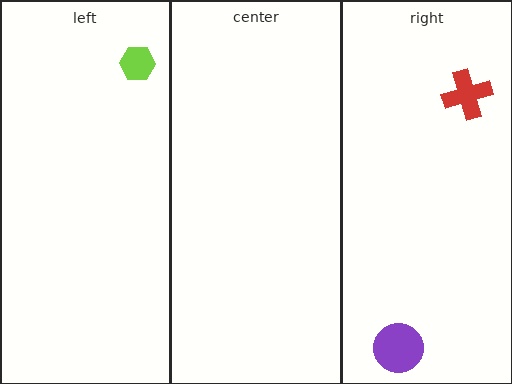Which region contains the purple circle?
The right region.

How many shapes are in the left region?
1.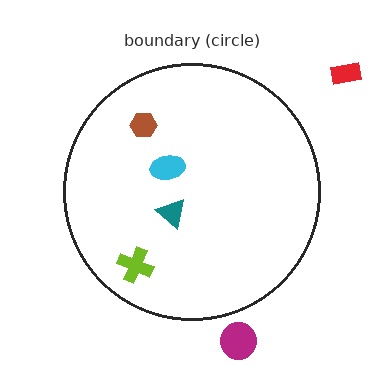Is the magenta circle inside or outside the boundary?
Outside.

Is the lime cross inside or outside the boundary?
Inside.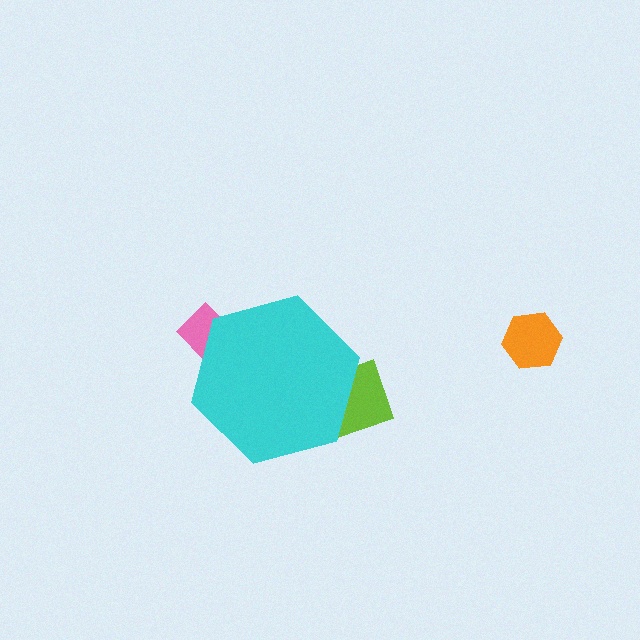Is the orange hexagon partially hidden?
No, the orange hexagon is fully visible.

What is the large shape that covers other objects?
A cyan hexagon.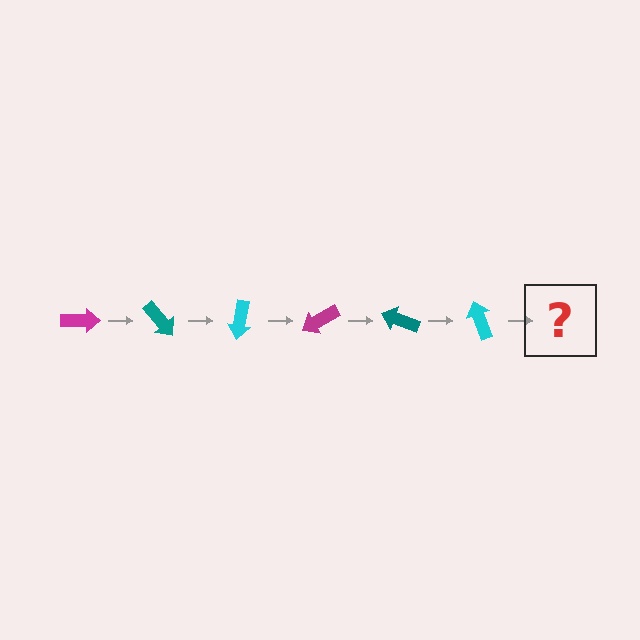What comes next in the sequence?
The next element should be a magenta arrow, rotated 300 degrees from the start.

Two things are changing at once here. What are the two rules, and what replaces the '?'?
The two rules are that it rotates 50 degrees each step and the color cycles through magenta, teal, and cyan. The '?' should be a magenta arrow, rotated 300 degrees from the start.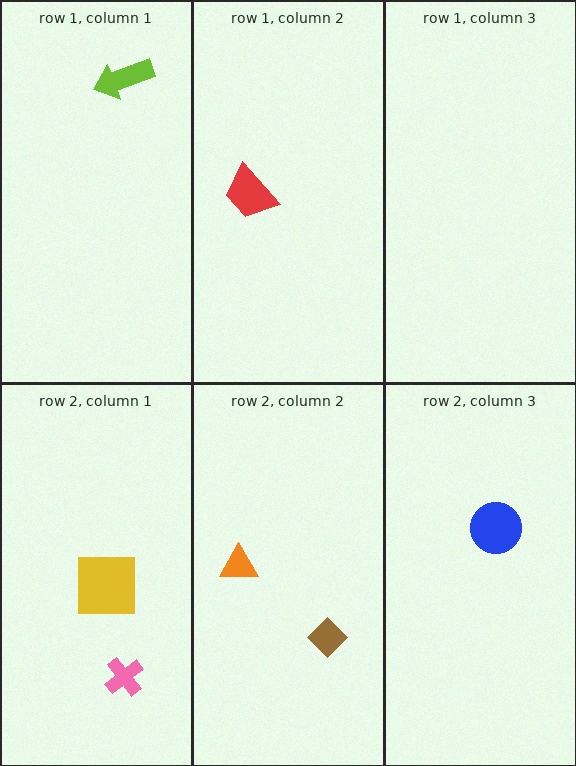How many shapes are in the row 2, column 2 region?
2.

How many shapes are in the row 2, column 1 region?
2.